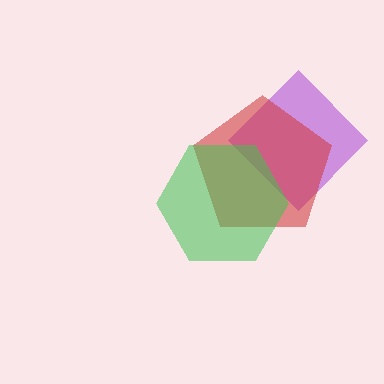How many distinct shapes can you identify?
There are 3 distinct shapes: a purple diamond, a red pentagon, a green hexagon.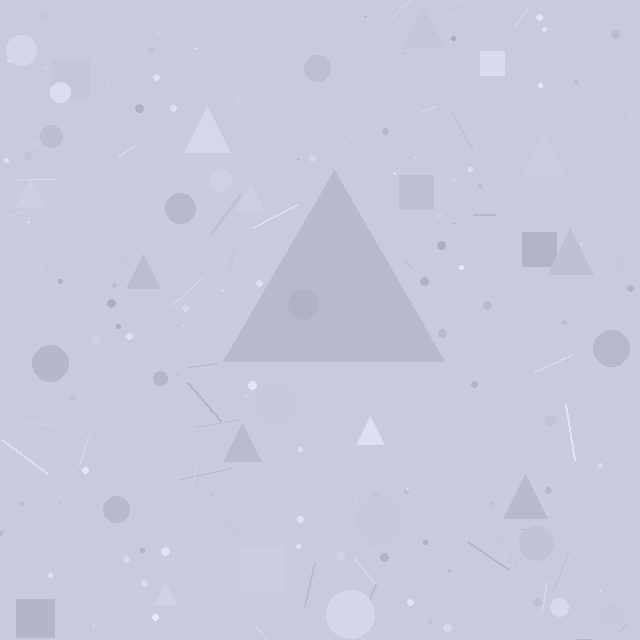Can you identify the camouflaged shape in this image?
The camouflaged shape is a triangle.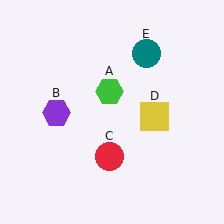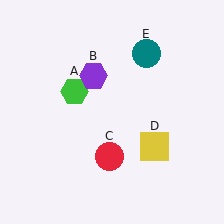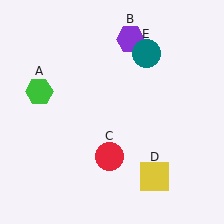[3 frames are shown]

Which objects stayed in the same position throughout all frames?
Red circle (object C) and teal circle (object E) remained stationary.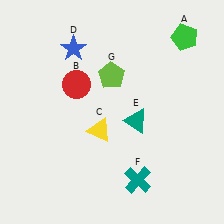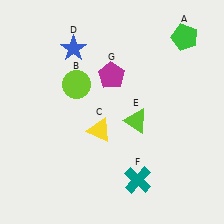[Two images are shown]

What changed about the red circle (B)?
In Image 1, B is red. In Image 2, it changed to lime.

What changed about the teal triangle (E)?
In Image 1, E is teal. In Image 2, it changed to lime.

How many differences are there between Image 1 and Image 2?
There are 3 differences between the two images.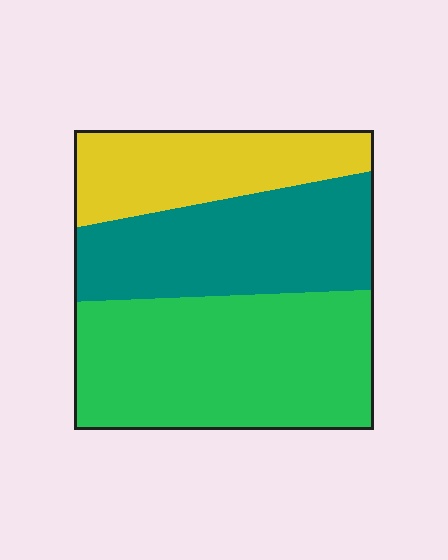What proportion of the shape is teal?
Teal covers roughly 30% of the shape.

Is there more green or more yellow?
Green.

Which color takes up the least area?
Yellow, at roughly 25%.